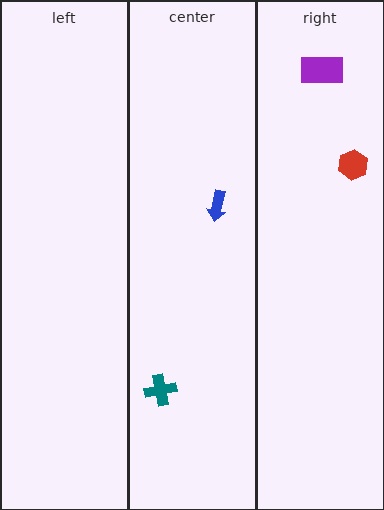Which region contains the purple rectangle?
The right region.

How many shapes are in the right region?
2.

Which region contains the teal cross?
The center region.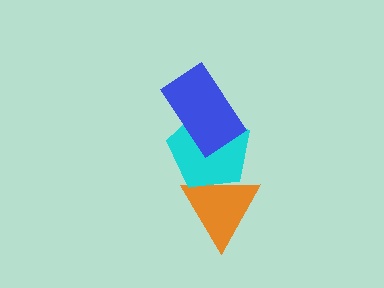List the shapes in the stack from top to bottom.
From top to bottom: the blue rectangle, the cyan pentagon, the orange triangle.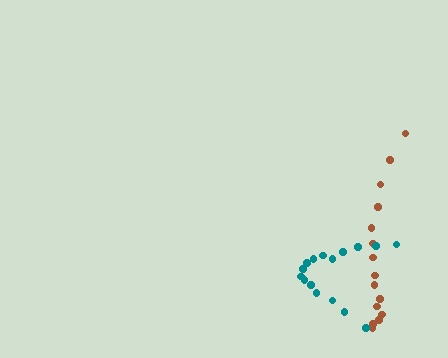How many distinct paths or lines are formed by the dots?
There are 2 distinct paths.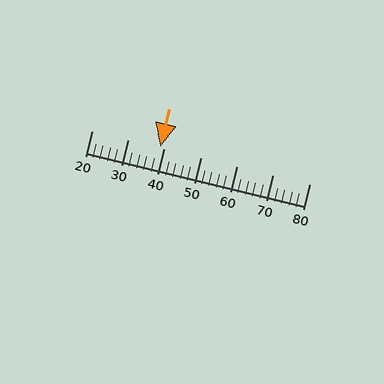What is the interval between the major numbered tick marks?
The major tick marks are spaced 10 units apart.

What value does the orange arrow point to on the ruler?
The orange arrow points to approximately 39.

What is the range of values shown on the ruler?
The ruler shows values from 20 to 80.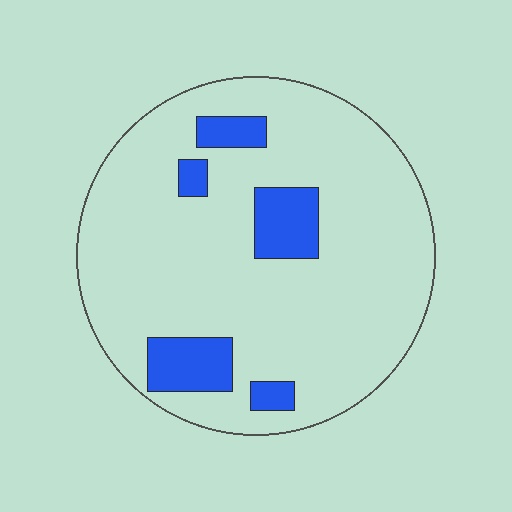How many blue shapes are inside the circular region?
5.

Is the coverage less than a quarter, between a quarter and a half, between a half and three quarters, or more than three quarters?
Less than a quarter.